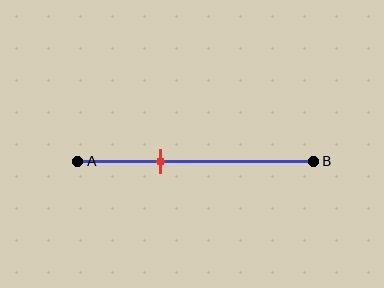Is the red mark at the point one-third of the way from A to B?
Yes, the mark is approximately at the one-third point.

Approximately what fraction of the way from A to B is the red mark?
The red mark is approximately 35% of the way from A to B.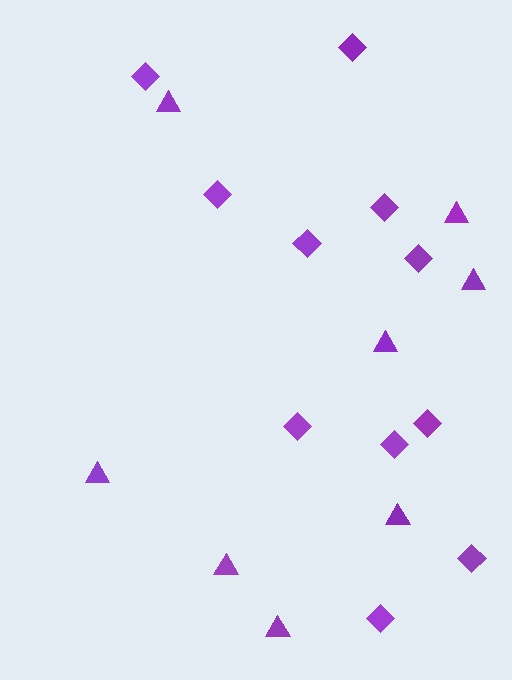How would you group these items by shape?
There are 2 groups: one group of triangles (8) and one group of diamonds (11).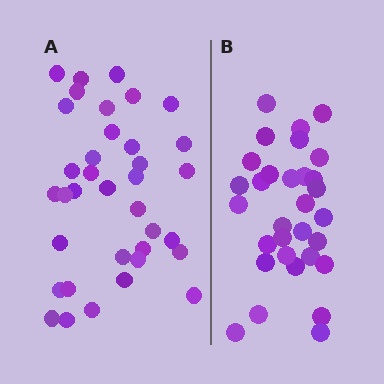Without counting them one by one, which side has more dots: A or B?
Region A (the left region) has more dots.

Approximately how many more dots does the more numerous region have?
Region A has about 5 more dots than region B.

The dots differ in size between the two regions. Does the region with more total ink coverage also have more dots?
No. Region B has more total ink coverage because its dots are larger, but region A actually contains more individual dots. Total area can be misleading — the number of items is what matters here.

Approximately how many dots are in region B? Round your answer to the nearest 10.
About 30 dots. (The exact count is 31, which rounds to 30.)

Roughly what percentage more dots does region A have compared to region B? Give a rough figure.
About 15% more.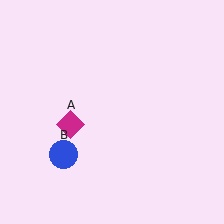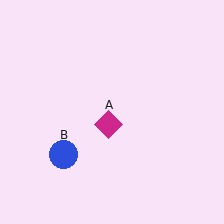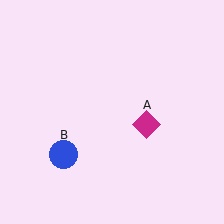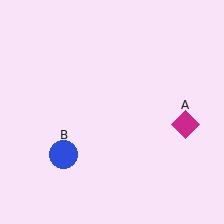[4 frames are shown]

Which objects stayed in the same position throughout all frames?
Blue circle (object B) remained stationary.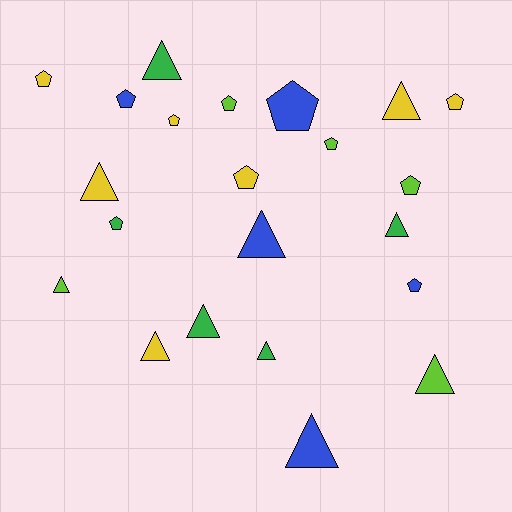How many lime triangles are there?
There are 2 lime triangles.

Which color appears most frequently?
Yellow, with 7 objects.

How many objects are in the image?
There are 22 objects.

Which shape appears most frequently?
Pentagon, with 11 objects.